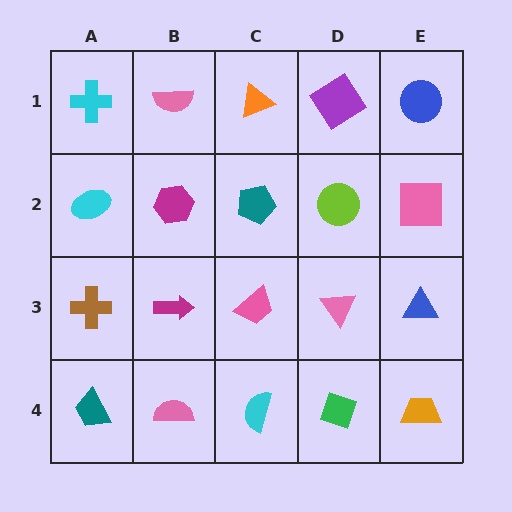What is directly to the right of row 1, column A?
A pink semicircle.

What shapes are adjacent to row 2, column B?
A pink semicircle (row 1, column B), a magenta arrow (row 3, column B), a cyan ellipse (row 2, column A), a teal pentagon (row 2, column C).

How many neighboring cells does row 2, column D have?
4.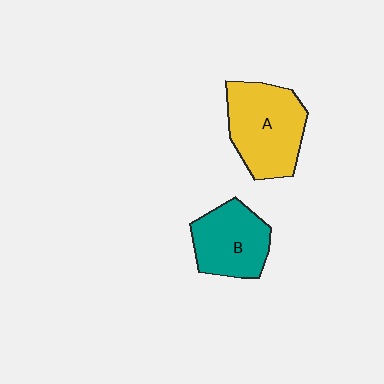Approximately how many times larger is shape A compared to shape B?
Approximately 1.3 times.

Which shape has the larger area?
Shape A (yellow).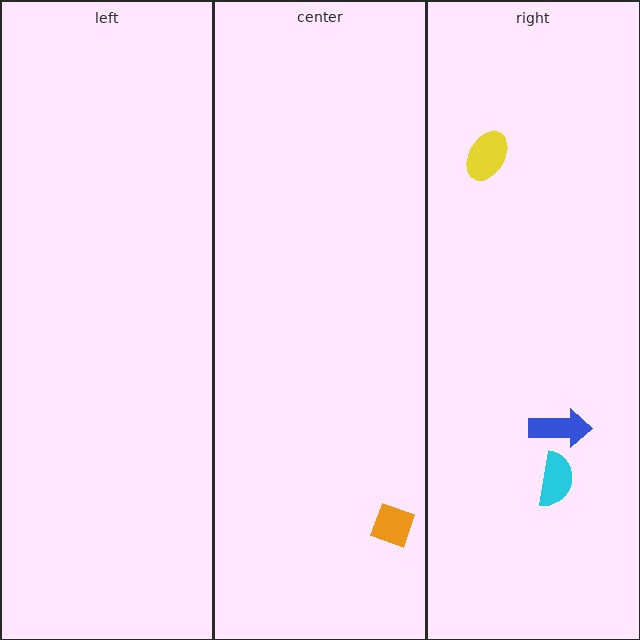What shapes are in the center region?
The orange diamond.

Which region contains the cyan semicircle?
The right region.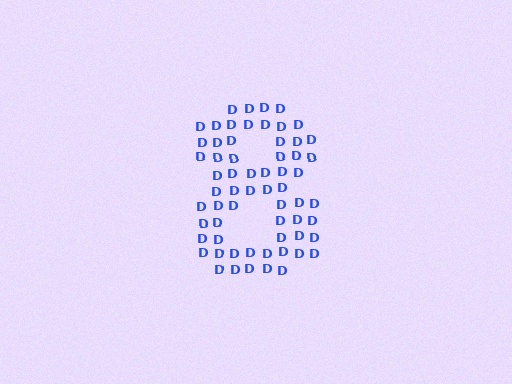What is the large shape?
The large shape is the digit 8.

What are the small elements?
The small elements are letter D's.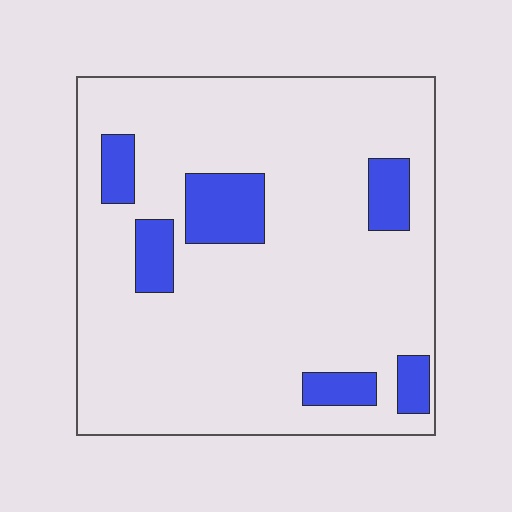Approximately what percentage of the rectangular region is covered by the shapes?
Approximately 15%.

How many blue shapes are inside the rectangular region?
6.